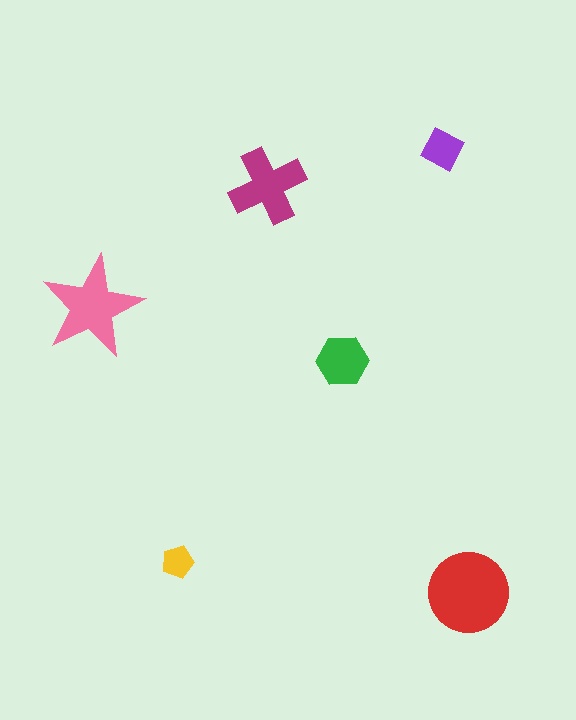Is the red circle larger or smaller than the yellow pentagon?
Larger.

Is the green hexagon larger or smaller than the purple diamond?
Larger.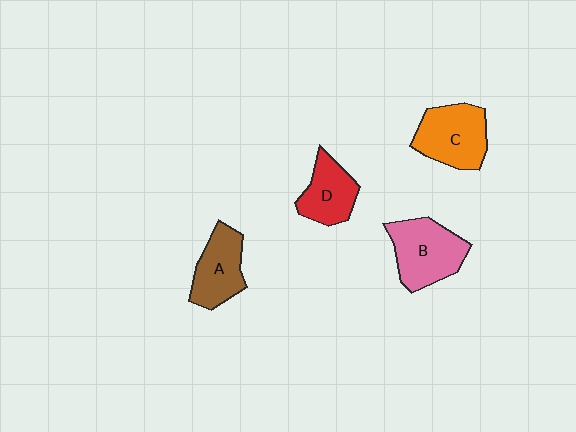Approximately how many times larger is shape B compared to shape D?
Approximately 1.4 times.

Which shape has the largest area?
Shape B (pink).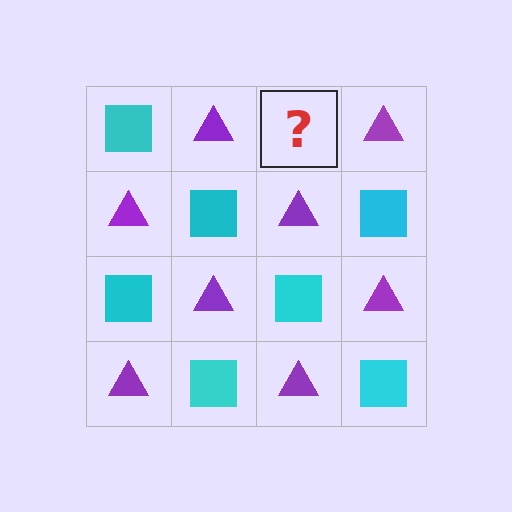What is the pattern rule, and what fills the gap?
The rule is that it alternates cyan square and purple triangle in a checkerboard pattern. The gap should be filled with a cyan square.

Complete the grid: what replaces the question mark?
The question mark should be replaced with a cyan square.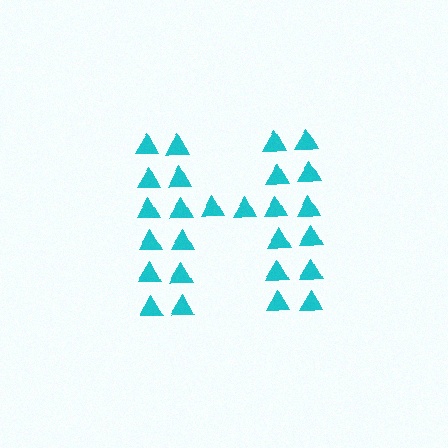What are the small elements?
The small elements are triangles.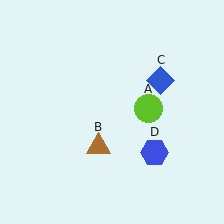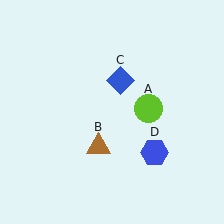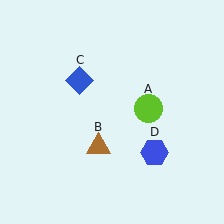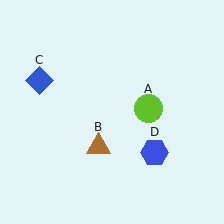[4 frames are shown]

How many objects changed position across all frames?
1 object changed position: blue diamond (object C).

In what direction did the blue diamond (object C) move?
The blue diamond (object C) moved left.